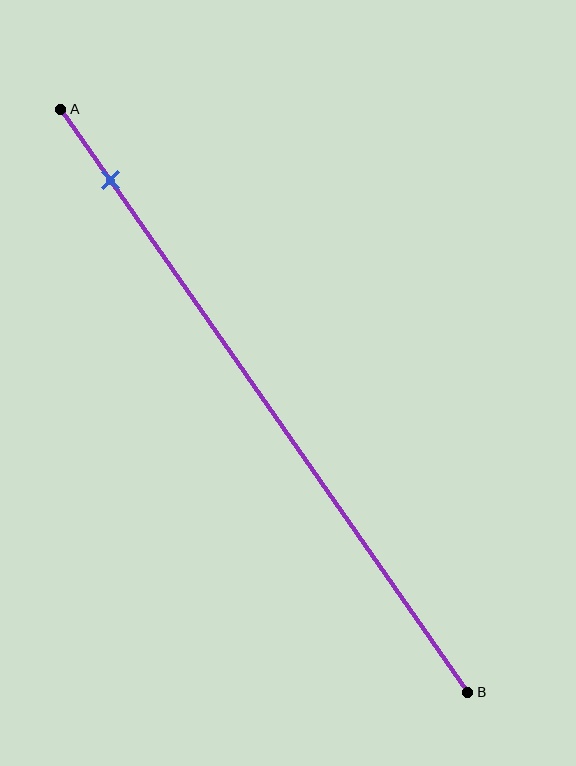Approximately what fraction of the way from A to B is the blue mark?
The blue mark is approximately 10% of the way from A to B.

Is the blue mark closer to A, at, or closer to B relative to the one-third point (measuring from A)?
The blue mark is closer to point A than the one-third point of segment AB.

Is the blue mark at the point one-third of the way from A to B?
No, the mark is at about 10% from A, not at the 33% one-third point.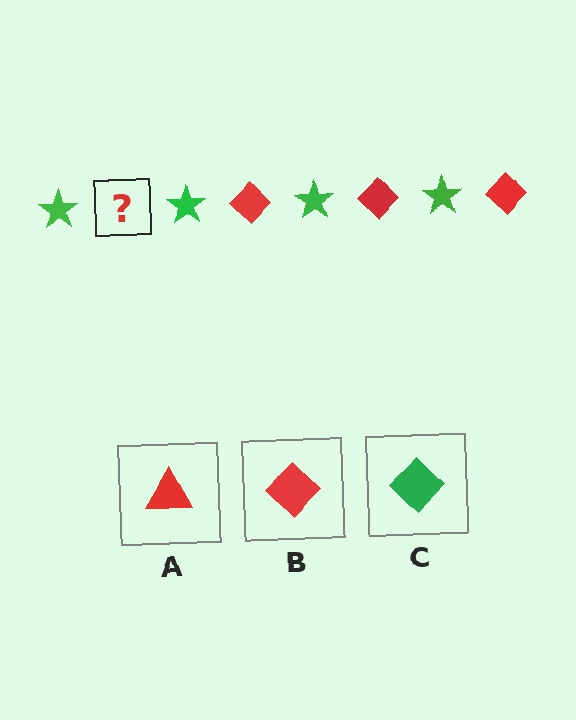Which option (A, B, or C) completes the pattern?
B.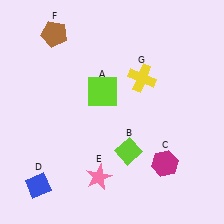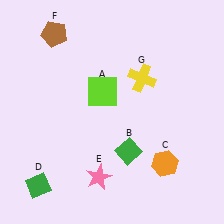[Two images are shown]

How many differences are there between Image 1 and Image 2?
There are 3 differences between the two images.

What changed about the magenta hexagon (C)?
In Image 1, C is magenta. In Image 2, it changed to orange.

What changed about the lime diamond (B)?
In Image 1, B is lime. In Image 2, it changed to green.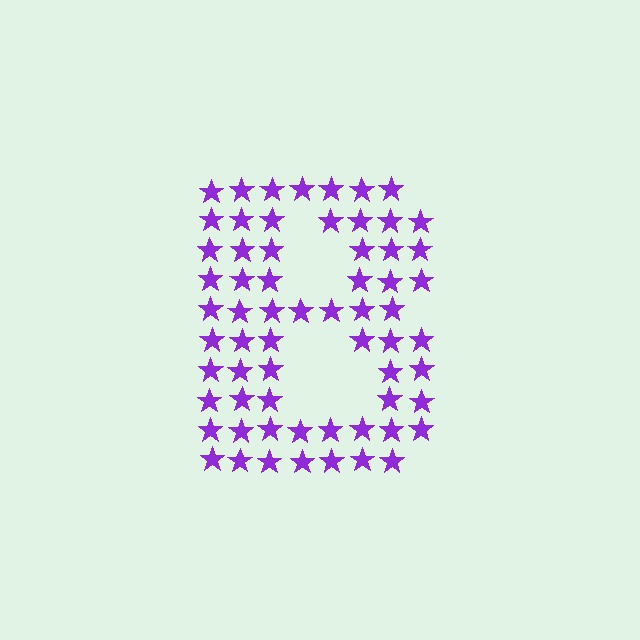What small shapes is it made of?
It is made of small stars.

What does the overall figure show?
The overall figure shows the letter B.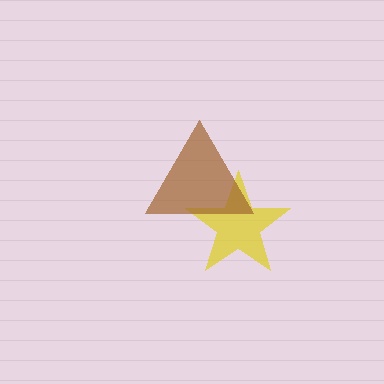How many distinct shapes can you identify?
There are 2 distinct shapes: a yellow star, a brown triangle.